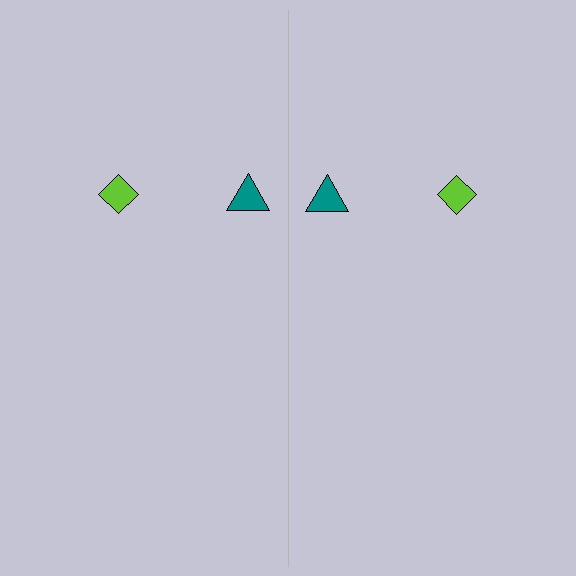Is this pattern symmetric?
Yes, this pattern has bilateral (reflection) symmetry.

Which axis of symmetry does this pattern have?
The pattern has a vertical axis of symmetry running through the center of the image.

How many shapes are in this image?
There are 4 shapes in this image.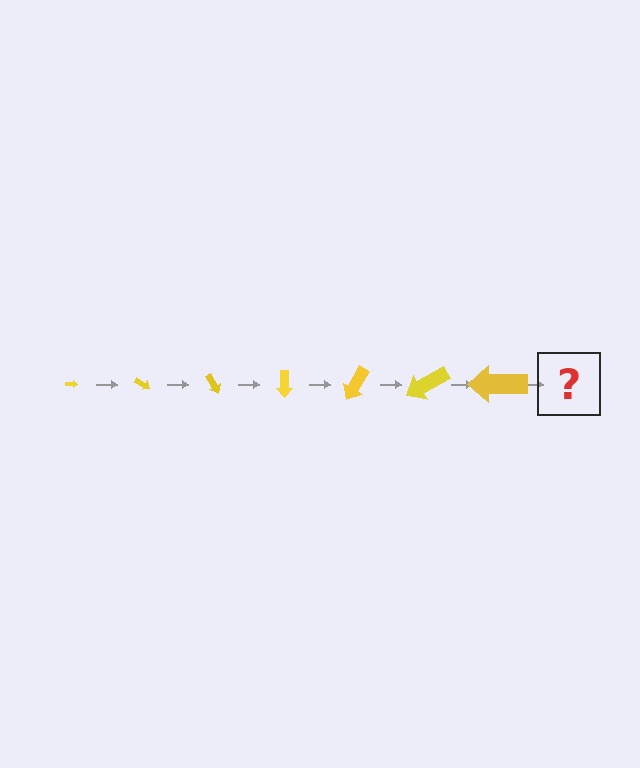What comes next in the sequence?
The next element should be an arrow, larger than the previous one and rotated 210 degrees from the start.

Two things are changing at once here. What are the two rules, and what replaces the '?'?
The two rules are that the arrow grows larger each step and it rotates 30 degrees each step. The '?' should be an arrow, larger than the previous one and rotated 210 degrees from the start.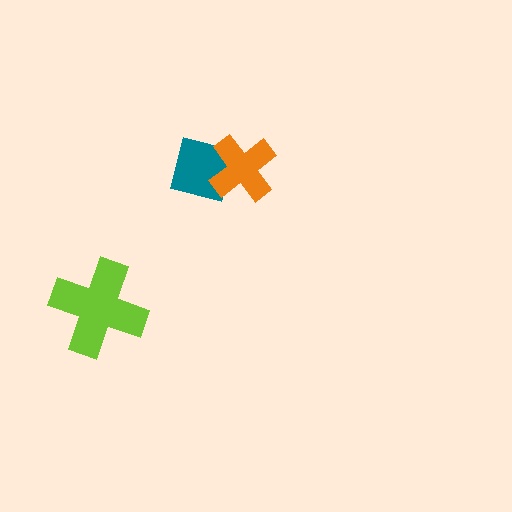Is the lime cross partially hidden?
No, no other shape covers it.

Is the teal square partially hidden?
Yes, it is partially covered by another shape.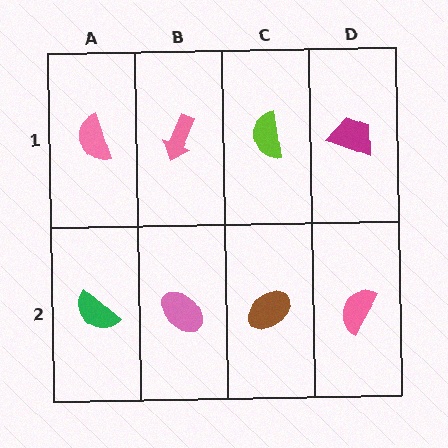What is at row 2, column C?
A brown ellipse.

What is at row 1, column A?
A pink semicircle.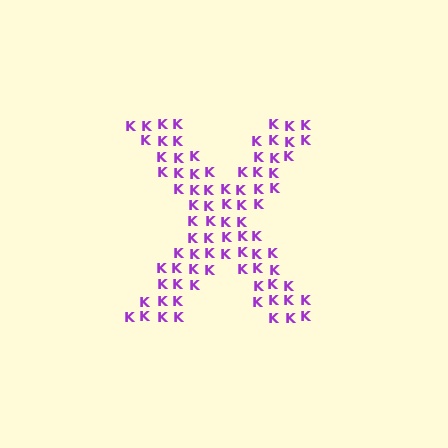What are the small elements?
The small elements are letter K's.